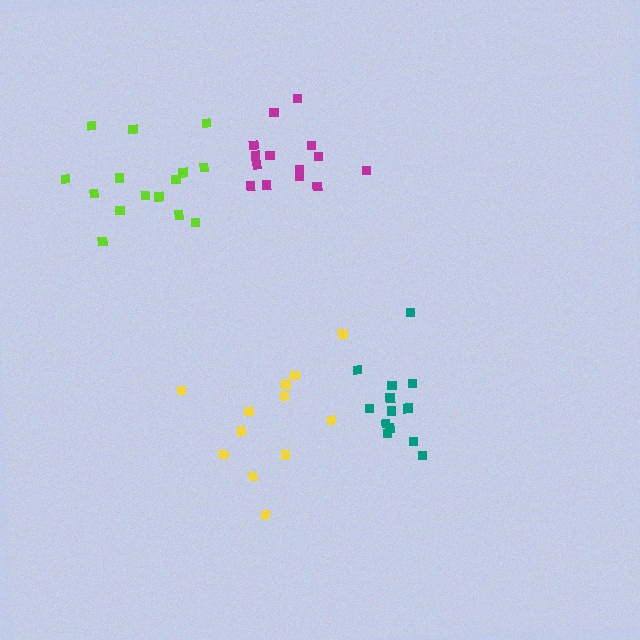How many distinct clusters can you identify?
There are 4 distinct clusters.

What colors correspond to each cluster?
The clusters are colored: teal, lime, yellow, magenta.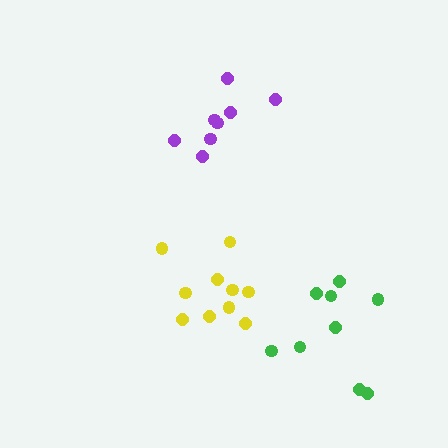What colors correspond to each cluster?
The clusters are colored: yellow, purple, green.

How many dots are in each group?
Group 1: 10 dots, Group 2: 8 dots, Group 3: 9 dots (27 total).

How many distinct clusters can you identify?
There are 3 distinct clusters.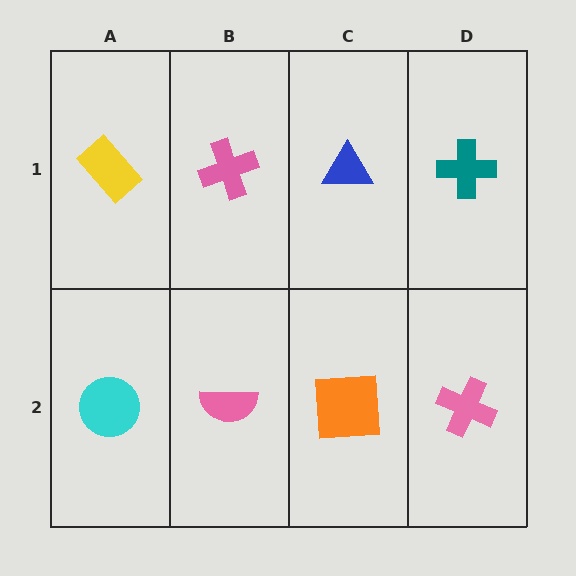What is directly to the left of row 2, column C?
A pink semicircle.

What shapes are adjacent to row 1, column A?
A cyan circle (row 2, column A), a pink cross (row 1, column B).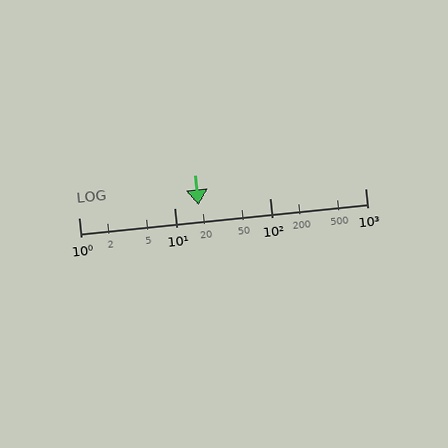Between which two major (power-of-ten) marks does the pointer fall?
The pointer is between 10 and 100.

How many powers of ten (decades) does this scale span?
The scale spans 3 decades, from 1 to 1000.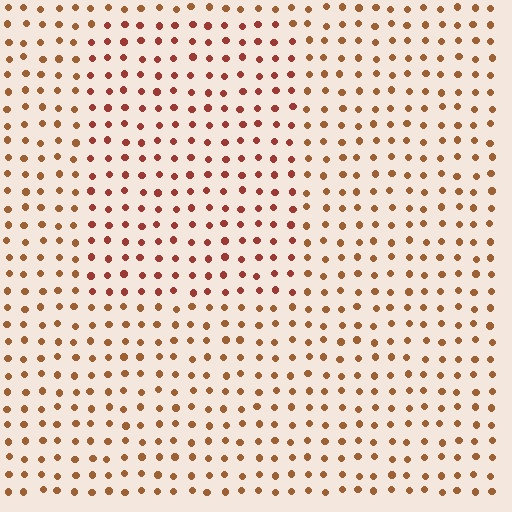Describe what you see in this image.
The image is filled with small brown elements in a uniform arrangement. A rectangle-shaped region is visible where the elements are tinted to a slightly different hue, forming a subtle color boundary.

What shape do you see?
I see a rectangle.